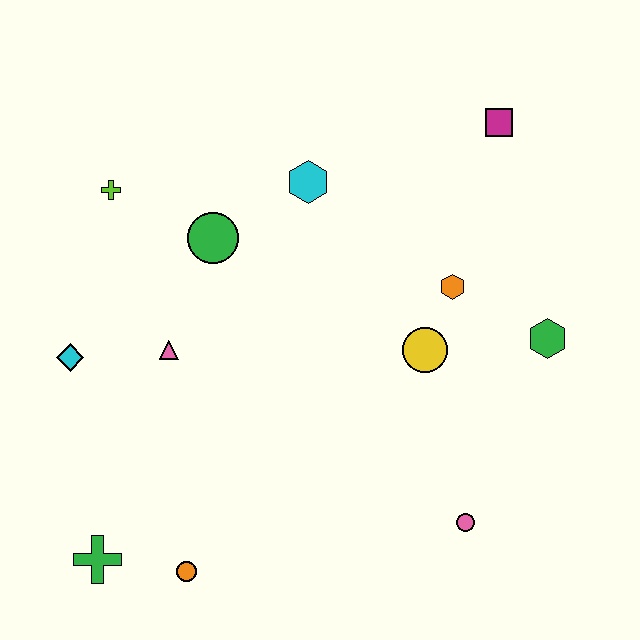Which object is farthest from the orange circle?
The magenta square is farthest from the orange circle.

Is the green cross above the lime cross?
No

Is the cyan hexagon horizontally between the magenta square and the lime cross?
Yes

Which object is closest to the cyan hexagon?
The green circle is closest to the cyan hexagon.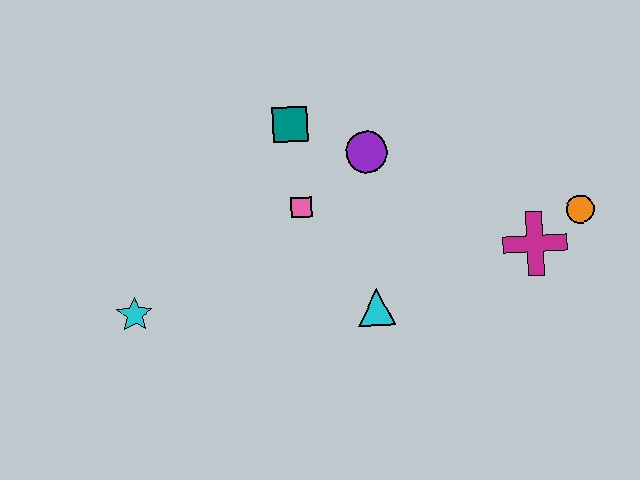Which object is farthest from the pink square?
The orange circle is farthest from the pink square.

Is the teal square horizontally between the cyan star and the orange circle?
Yes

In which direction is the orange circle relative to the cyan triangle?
The orange circle is to the right of the cyan triangle.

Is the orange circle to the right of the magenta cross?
Yes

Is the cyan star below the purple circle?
Yes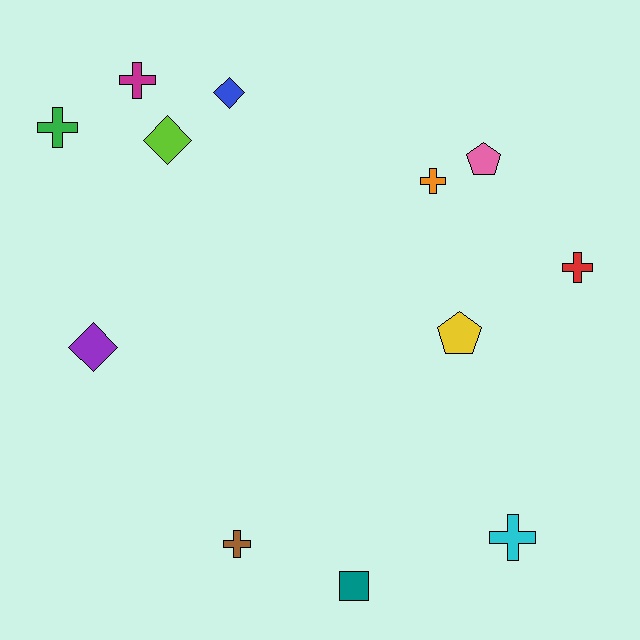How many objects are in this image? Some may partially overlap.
There are 12 objects.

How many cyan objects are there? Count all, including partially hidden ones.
There is 1 cyan object.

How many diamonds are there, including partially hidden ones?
There are 3 diamonds.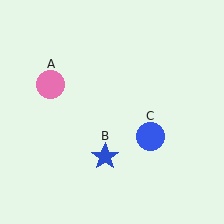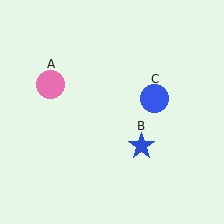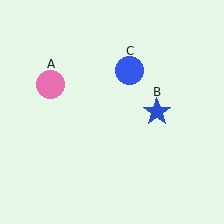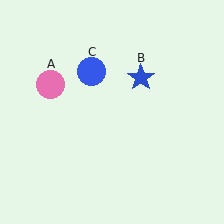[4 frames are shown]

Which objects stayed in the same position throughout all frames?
Pink circle (object A) remained stationary.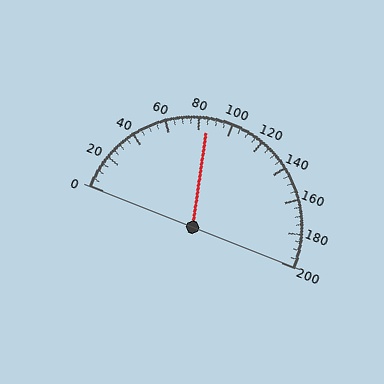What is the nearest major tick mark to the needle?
The nearest major tick mark is 80.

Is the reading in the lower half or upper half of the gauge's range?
The reading is in the lower half of the range (0 to 200).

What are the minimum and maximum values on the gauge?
The gauge ranges from 0 to 200.